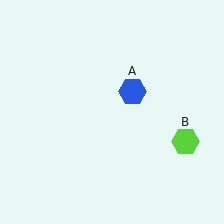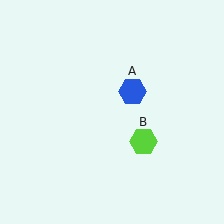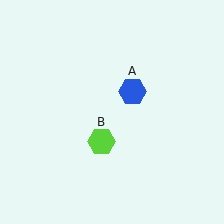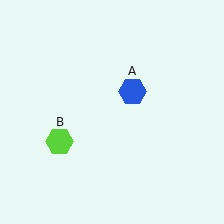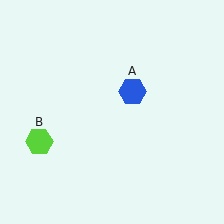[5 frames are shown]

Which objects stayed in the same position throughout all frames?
Blue hexagon (object A) remained stationary.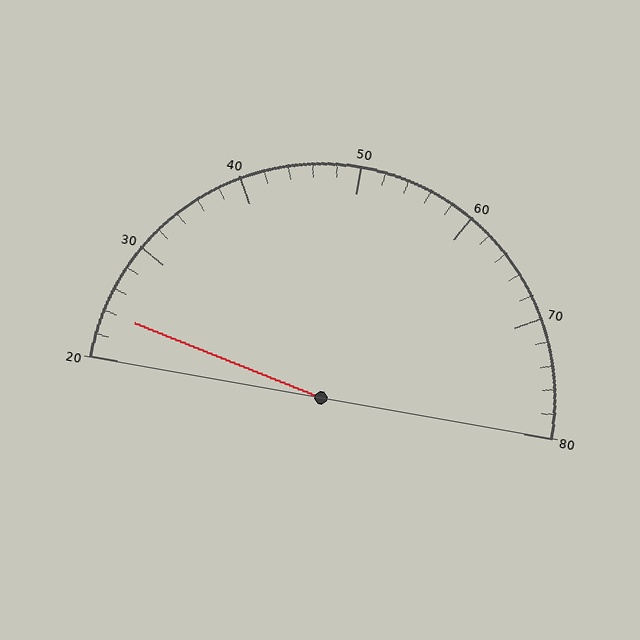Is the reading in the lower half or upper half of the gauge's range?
The reading is in the lower half of the range (20 to 80).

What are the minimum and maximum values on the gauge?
The gauge ranges from 20 to 80.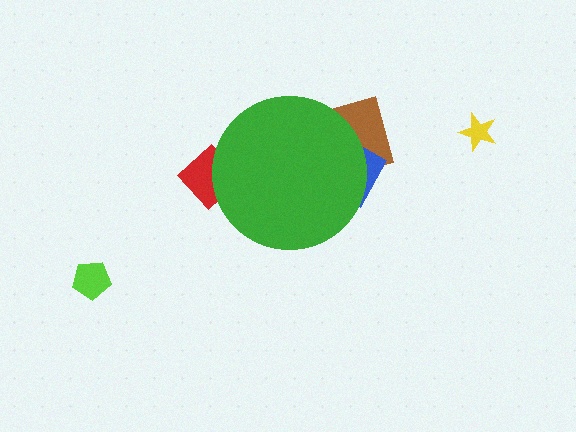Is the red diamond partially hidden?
Yes, the red diamond is partially hidden behind the green circle.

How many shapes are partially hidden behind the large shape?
3 shapes are partially hidden.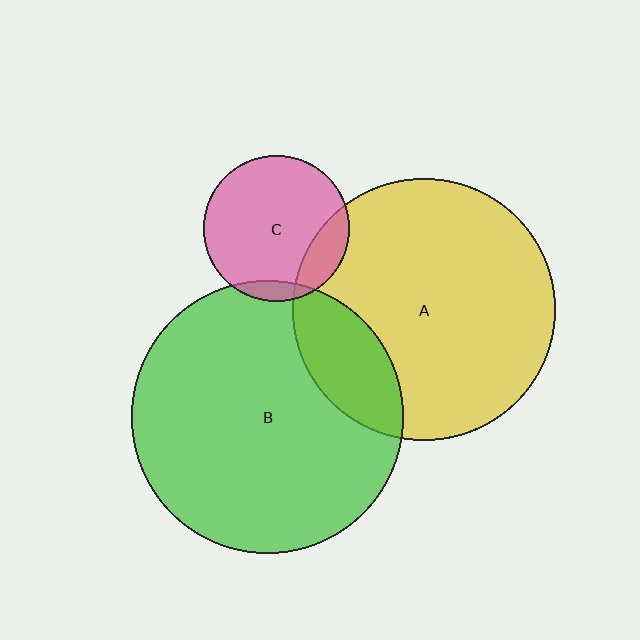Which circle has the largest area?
Circle B (green).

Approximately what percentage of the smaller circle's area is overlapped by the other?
Approximately 15%.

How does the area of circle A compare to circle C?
Approximately 3.2 times.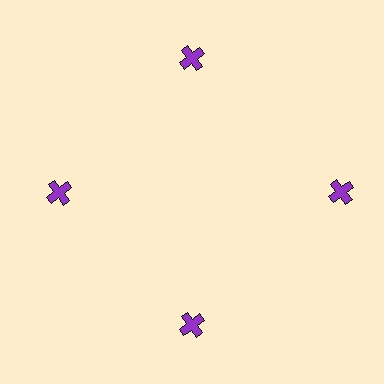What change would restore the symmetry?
The symmetry would be restored by moving it inward, back onto the ring so that all 4 crosses sit at equal angles and equal distance from the center.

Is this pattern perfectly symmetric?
No. The 4 purple crosses are arranged in a ring, but one element near the 3 o'clock position is pushed outward from the center, breaking the 4-fold rotational symmetry.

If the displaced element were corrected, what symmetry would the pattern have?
It would have 4-fold rotational symmetry — the pattern would map onto itself every 90 degrees.